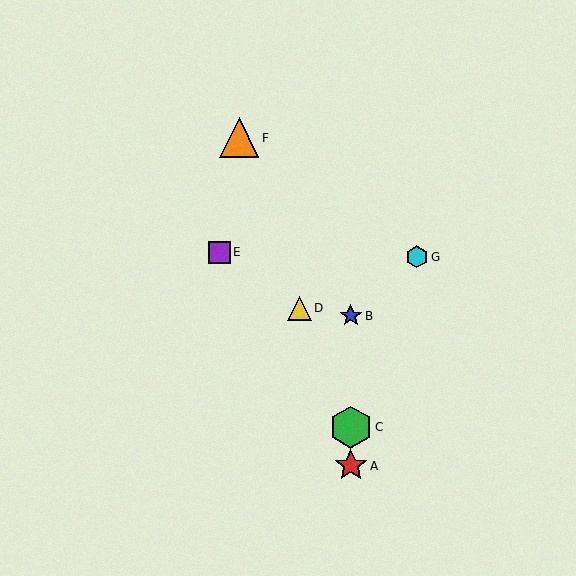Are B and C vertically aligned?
Yes, both are at x≈351.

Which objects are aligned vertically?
Objects A, B, C are aligned vertically.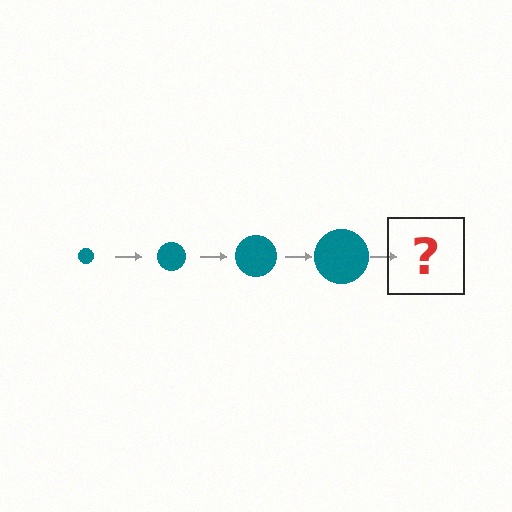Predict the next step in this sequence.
The next step is a teal circle, larger than the previous one.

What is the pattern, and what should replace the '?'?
The pattern is that the circle gets progressively larger each step. The '?' should be a teal circle, larger than the previous one.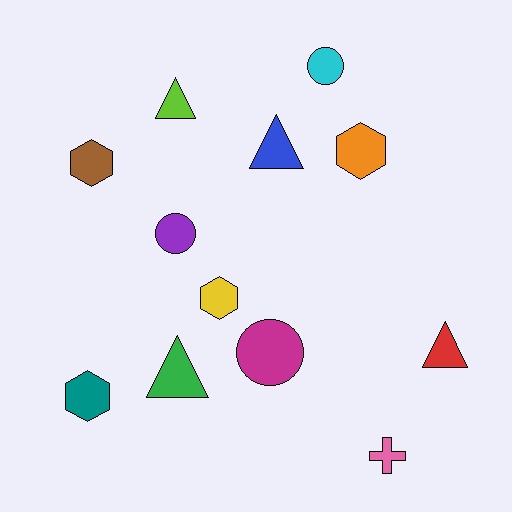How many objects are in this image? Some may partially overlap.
There are 12 objects.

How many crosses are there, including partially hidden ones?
There is 1 cross.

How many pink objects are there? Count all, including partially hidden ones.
There is 1 pink object.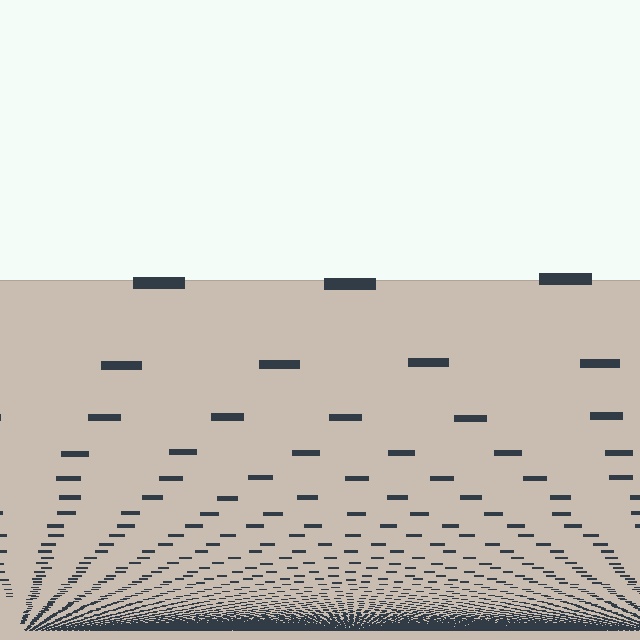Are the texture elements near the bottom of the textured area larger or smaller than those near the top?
Smaller. The gradient is inverted — elements near the bottom are smaller and denser.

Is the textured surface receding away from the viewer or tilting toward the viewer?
The surface appears to tilt toward the viewer. Texture elements get larger and sparser toward the top.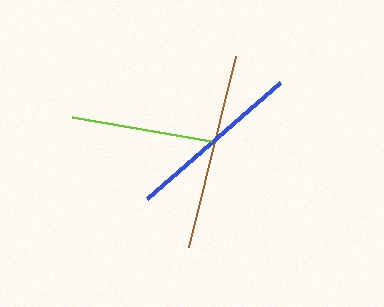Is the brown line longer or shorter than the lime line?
The brown line is longer than the lime line.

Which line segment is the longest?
The brown line is the longest at approximately 197 pixels.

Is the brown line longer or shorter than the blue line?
The brown line is longer than the blue line.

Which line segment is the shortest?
The lime line is the shortest at approximately 141 pixels.